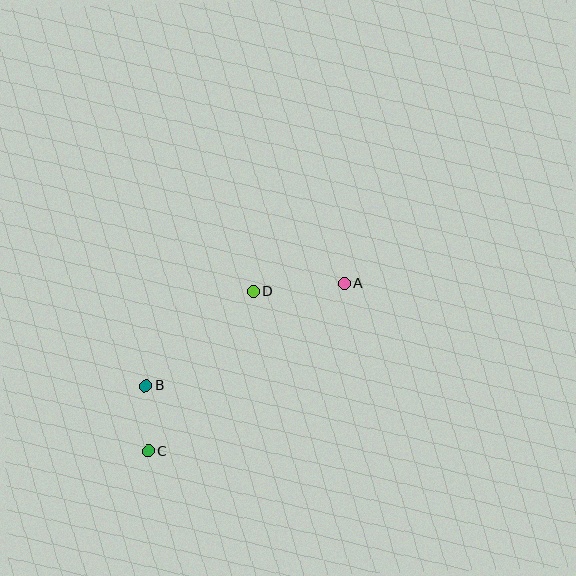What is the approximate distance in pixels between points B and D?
The distance between B and D is approximately 143 pixels.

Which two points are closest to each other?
Points B and C are closest to each other.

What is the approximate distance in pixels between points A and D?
The distance between A and D is approximately 91 pixels.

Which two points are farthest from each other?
Points A and C are farthest from each other.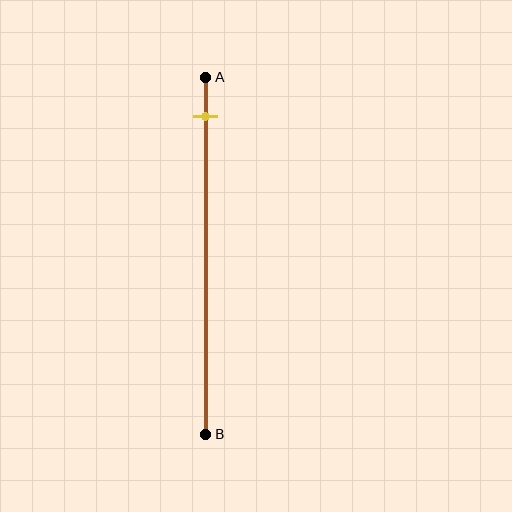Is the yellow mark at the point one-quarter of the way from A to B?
No, the mark is at about 10% from A, not at the 25% one-quarter point.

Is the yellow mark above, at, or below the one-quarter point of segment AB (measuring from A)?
The yellow mark is above the one-quarter point of segment AB.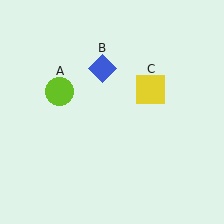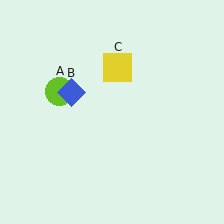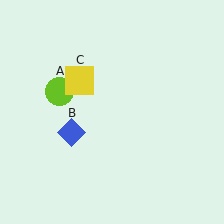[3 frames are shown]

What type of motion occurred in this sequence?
The blue diamond (object B), yellow square (object C) rotated counterclockwise around the center of the scene.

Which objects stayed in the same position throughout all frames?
Lime circle (object A) remained stationary.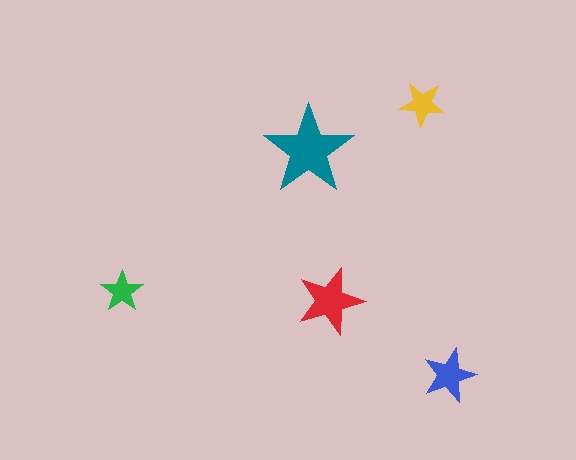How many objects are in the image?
There are 5 objects in the image.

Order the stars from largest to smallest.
the teal one, the red one, the blue one, the yellow one, the green one.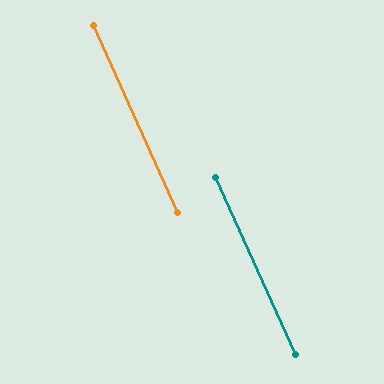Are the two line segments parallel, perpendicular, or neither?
Parallel — their directions differ by only 0.1°.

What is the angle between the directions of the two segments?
Approximately 0 degrees.